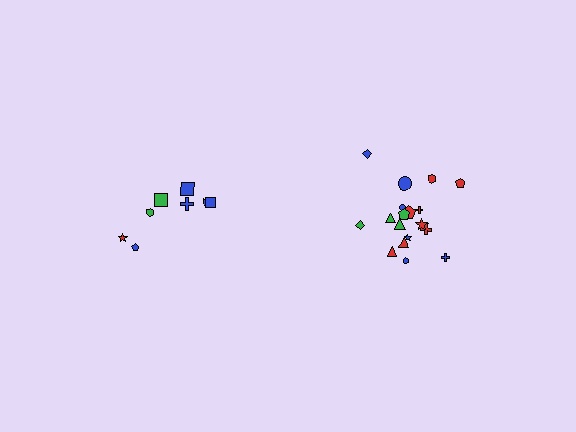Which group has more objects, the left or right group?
The right group.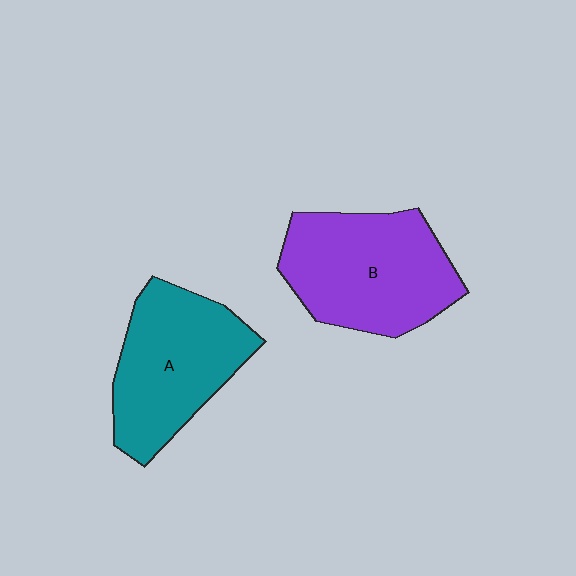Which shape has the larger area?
Shape B (purple).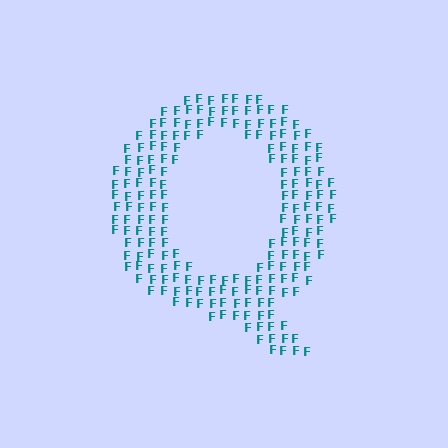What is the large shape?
The large shape is the letter Q.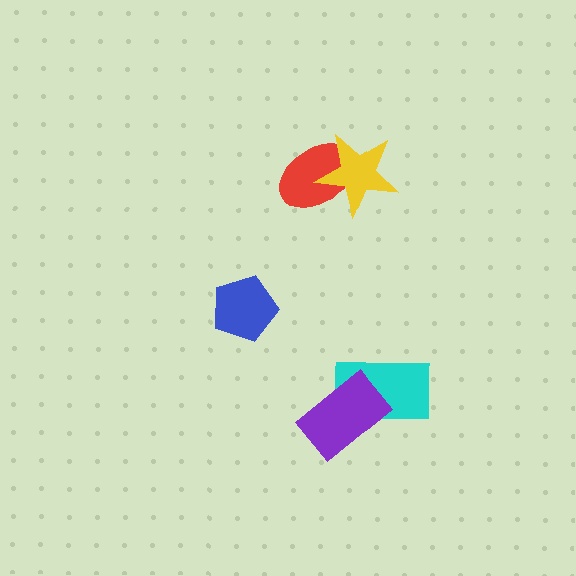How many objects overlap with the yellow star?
1 object overlaps with the yellow star.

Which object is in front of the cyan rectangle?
The purple rectangle is in front of the cyan rectangle.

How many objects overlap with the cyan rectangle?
1 object overlaps with the cyan rectangle.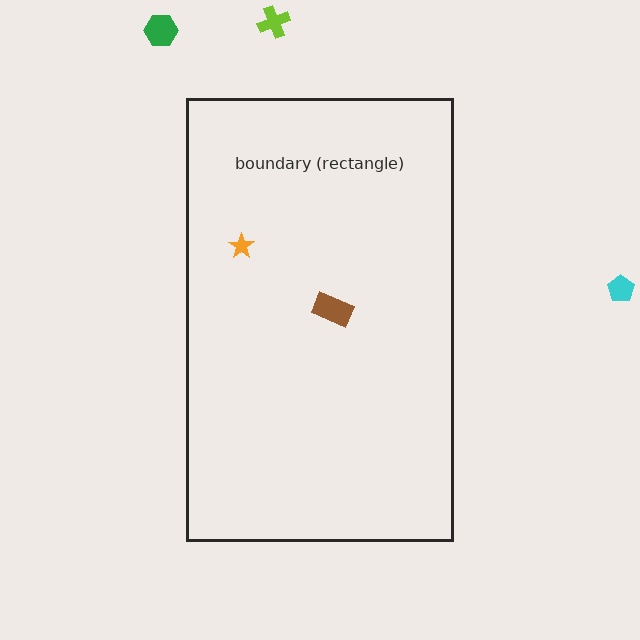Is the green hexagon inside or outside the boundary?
Outside.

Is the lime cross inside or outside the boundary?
Outside.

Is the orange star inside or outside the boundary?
Inside.